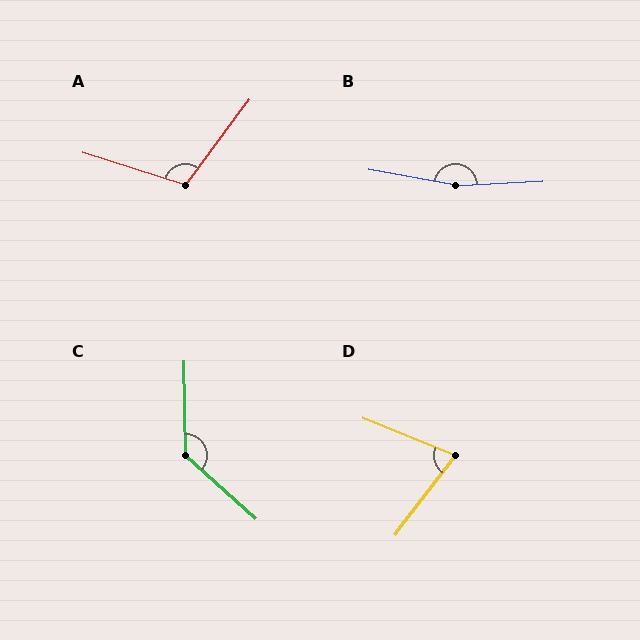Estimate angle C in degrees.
Approximately 133 degrees.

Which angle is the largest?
B, at approximately 167 degrees.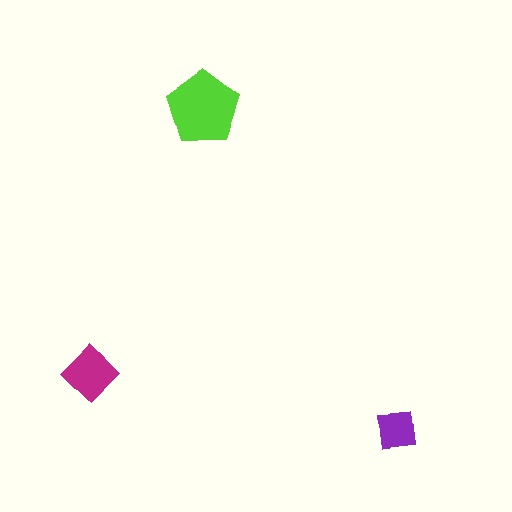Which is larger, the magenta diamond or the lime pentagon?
The lime pentagon.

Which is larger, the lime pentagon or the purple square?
The lime pentagon.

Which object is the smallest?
The purple square.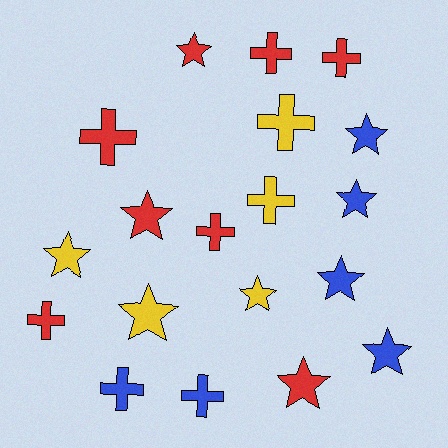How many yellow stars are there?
There are 3 yellow stars.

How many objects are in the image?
There are 19 objects.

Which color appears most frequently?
Red, with 8 objects.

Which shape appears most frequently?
Star, with 10 objects.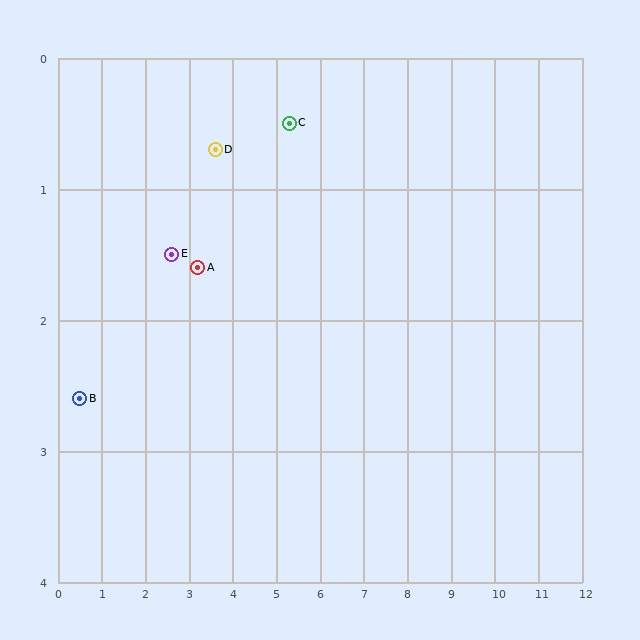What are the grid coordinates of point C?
Point C is at approximately (5.3, 0.5).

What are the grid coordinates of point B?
Point B is at approximately (0.5, 2.6).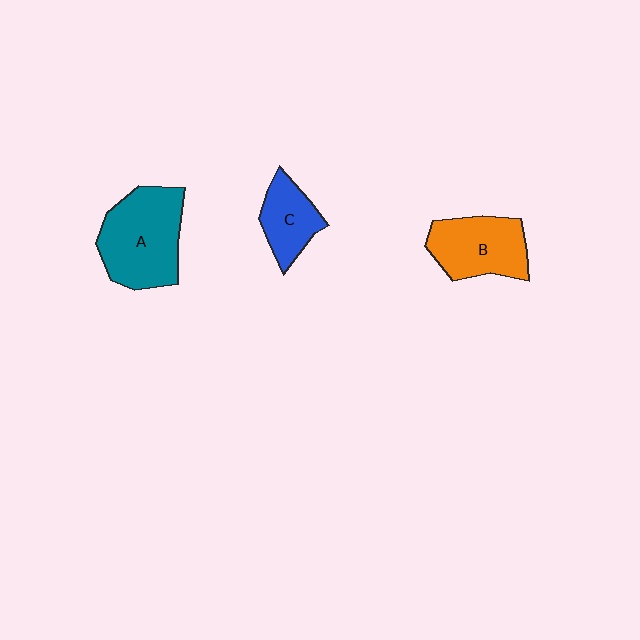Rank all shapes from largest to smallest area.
From largest to smallest: A (teal), B (orange), C (blue).